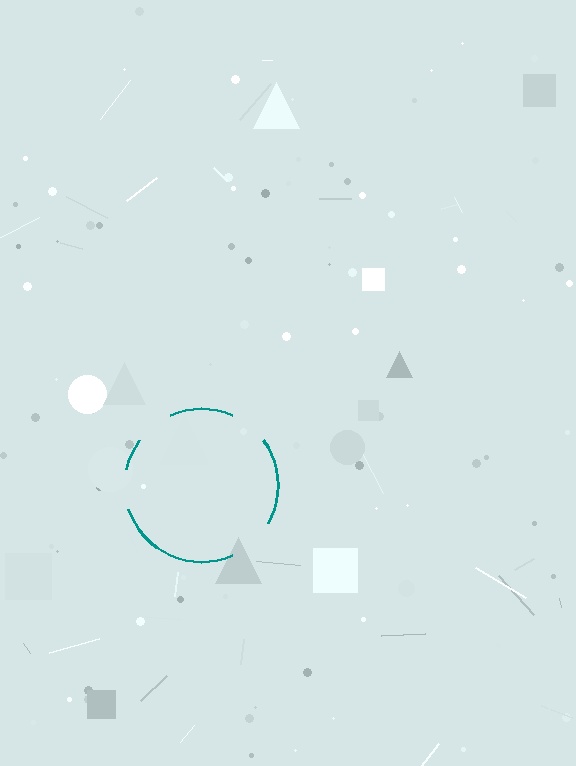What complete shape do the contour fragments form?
The contour fragments form a circle.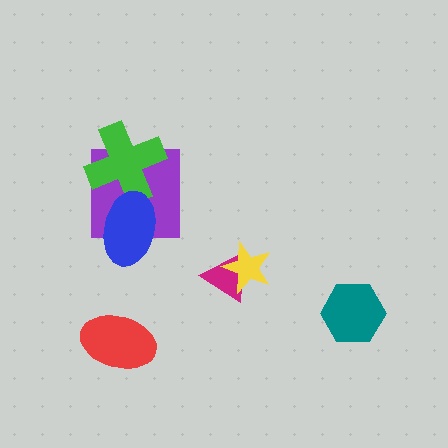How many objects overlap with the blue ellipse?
2 objects overlap with the blue ellipse.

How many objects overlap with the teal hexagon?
0 objects overlap with the teal hexagon.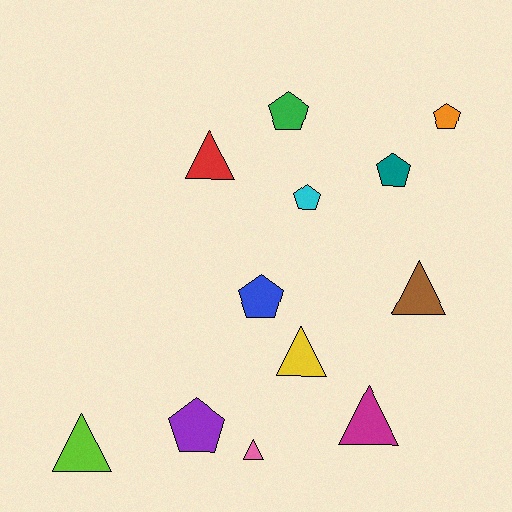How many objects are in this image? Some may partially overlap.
There are 12 objects.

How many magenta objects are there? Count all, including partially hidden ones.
There is 1 magenta object.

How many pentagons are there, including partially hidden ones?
There are 6 pentagons.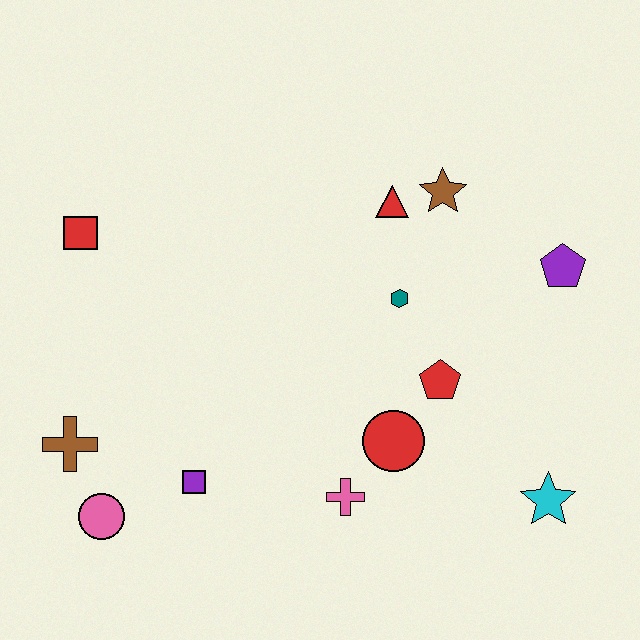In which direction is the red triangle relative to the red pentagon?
The red triangle is above the red pentagon.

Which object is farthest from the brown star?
The pink circle is farthest from the brown star.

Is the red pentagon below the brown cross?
No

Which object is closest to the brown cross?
The pink circle is closest to the brown cross.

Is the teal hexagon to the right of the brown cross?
Yes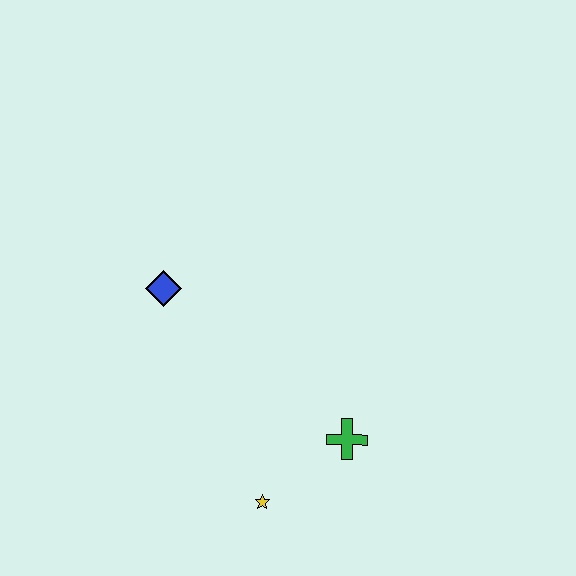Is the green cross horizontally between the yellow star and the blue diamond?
No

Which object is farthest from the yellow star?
The blue diamond is farthest from the yellow star.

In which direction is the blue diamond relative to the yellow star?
The blue diamond is above the yellow star.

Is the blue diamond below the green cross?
No